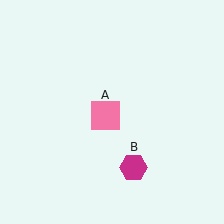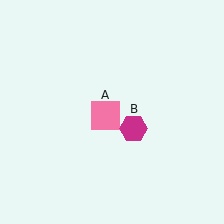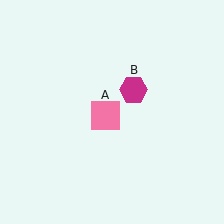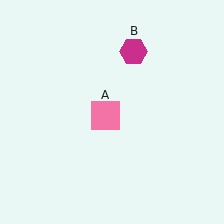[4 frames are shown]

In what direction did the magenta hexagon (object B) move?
The magenta hexagon (object B) moved up.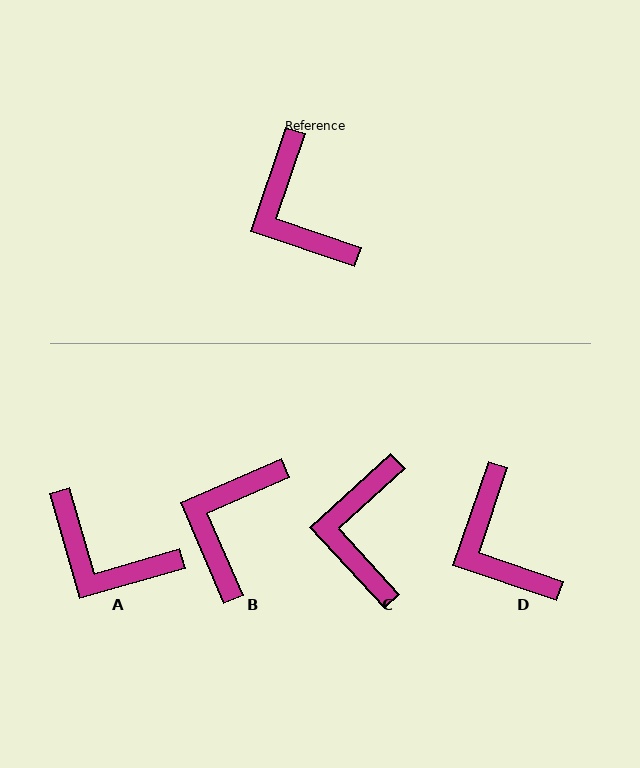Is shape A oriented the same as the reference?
No, it is off by about 35 degrees.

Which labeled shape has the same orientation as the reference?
D.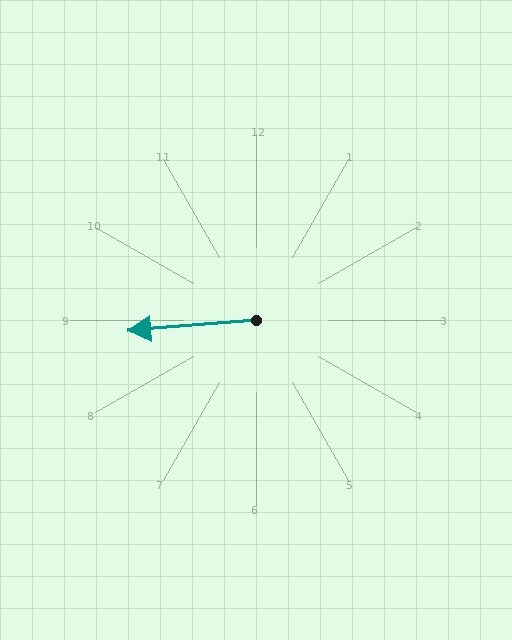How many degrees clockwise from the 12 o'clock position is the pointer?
Approximately 266 degrees.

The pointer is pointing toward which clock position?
Roughly 9 o'clock.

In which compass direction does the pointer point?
West.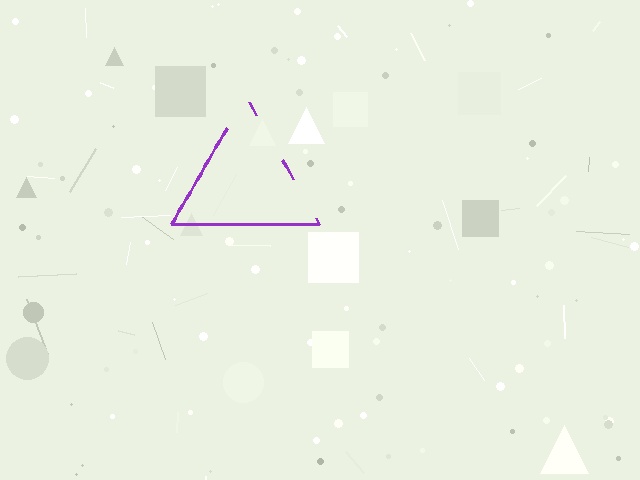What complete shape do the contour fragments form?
The contour fragments form a triangle.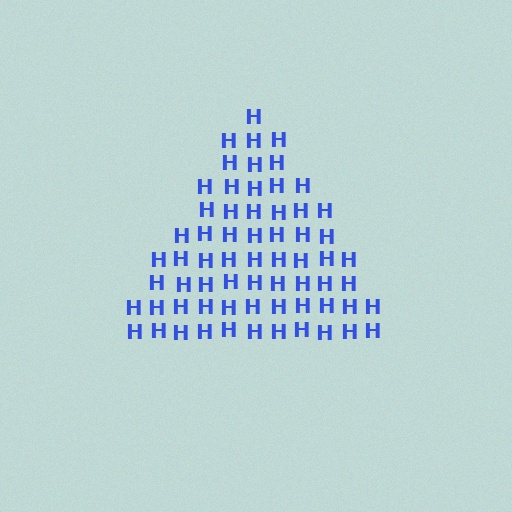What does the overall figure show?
The overall figure shows a triangle.